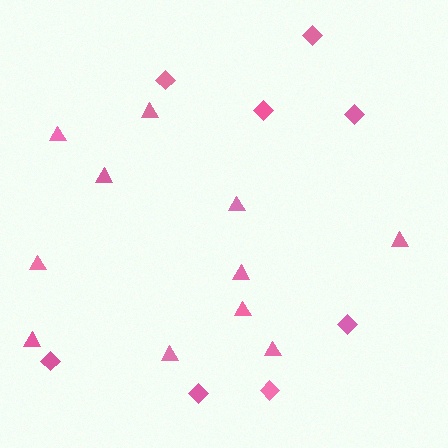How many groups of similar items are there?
There are 2 groups: one group of diamonds (8) and one group of triangles (11).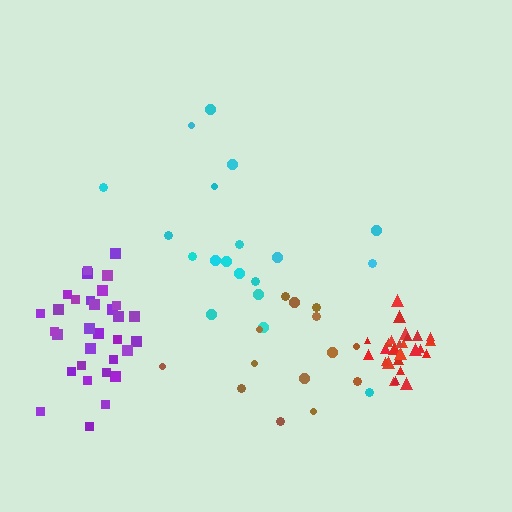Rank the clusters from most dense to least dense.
red, purple, brown, cyan.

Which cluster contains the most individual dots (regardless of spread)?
Purple (32).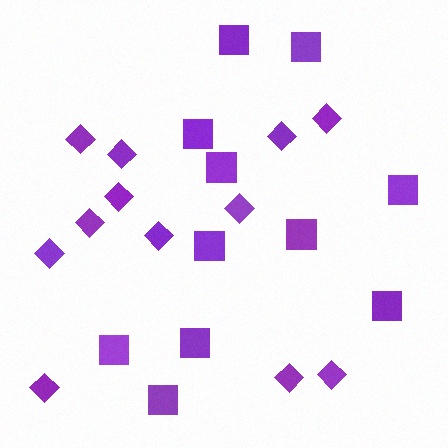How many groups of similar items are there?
There are 2 groups: one group of diamonds (12) and one group of squares (11).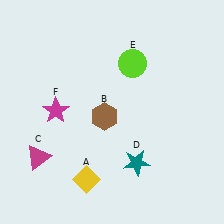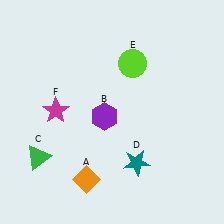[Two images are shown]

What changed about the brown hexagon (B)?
In Image 1, B is brown. In Image 2, it changed to purple.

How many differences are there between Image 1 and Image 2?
There are 3 differences between the two images.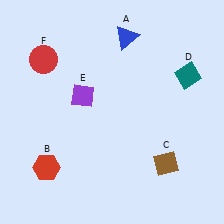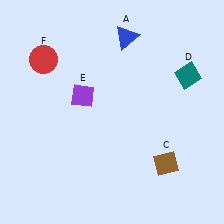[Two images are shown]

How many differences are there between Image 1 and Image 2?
There is 1 difference between the two images.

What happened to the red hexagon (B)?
The red hexagon (B) was removed in Image 2. It was in the bottom-left area of Image 1.